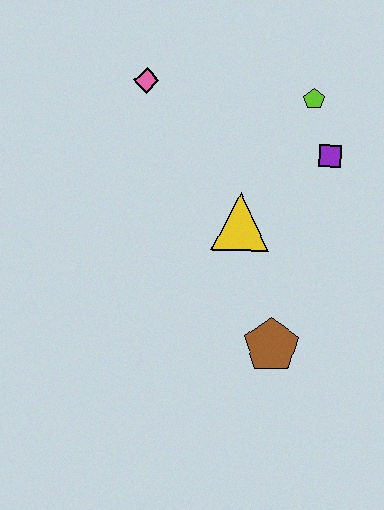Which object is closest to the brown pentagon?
The yellow triangle is closest to the brown pentagon.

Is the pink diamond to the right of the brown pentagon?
No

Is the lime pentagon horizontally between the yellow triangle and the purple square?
Yes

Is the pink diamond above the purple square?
Yes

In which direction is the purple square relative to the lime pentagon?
The purple square is below the lime pentagon.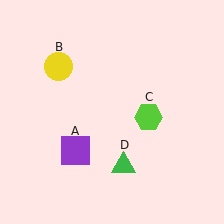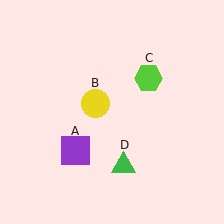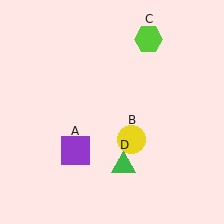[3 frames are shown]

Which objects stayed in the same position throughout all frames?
Purple square (object A) and green triangle (object D) remained stationary.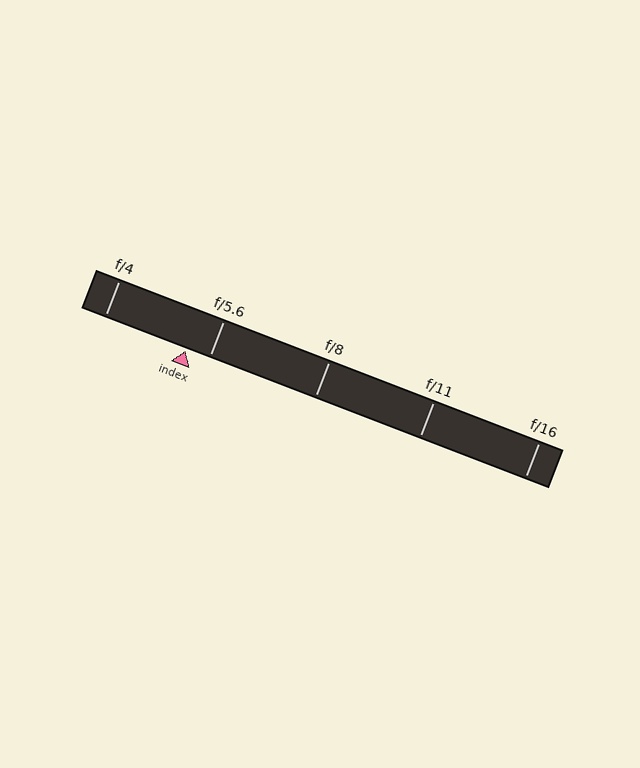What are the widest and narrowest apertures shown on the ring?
The widest aperture shown is f/4 and the narrowest is f/16.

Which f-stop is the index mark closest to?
The index mark is closest to f/5.6.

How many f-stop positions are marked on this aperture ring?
There are 5 f-stop positions marked.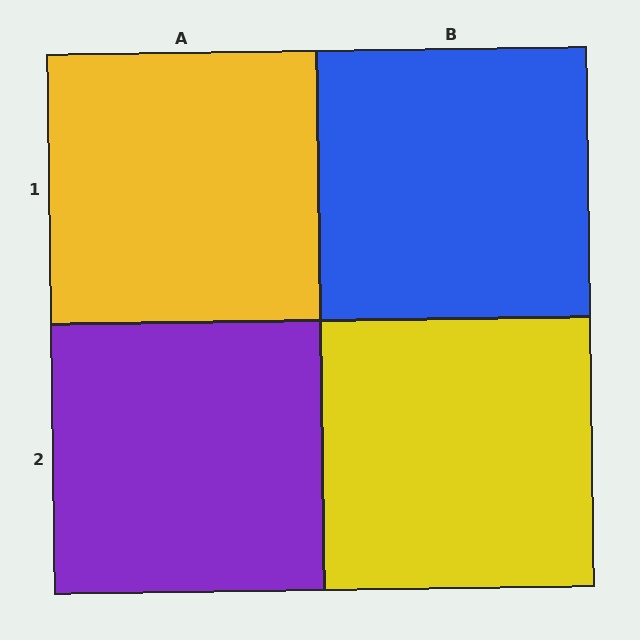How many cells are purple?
1 cell is purple.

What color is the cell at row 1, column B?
Blue.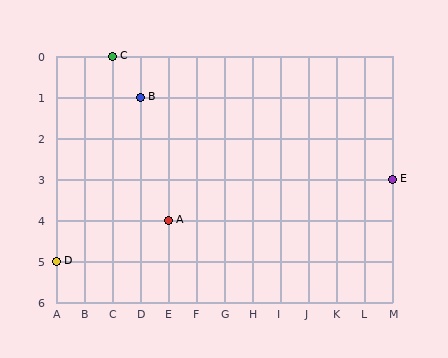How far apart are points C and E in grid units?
Points C and E are 10 columns and 3 rows apart (about 10.4 grid units diagonally).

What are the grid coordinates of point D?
Point D is at grid coordinates (A, 5).